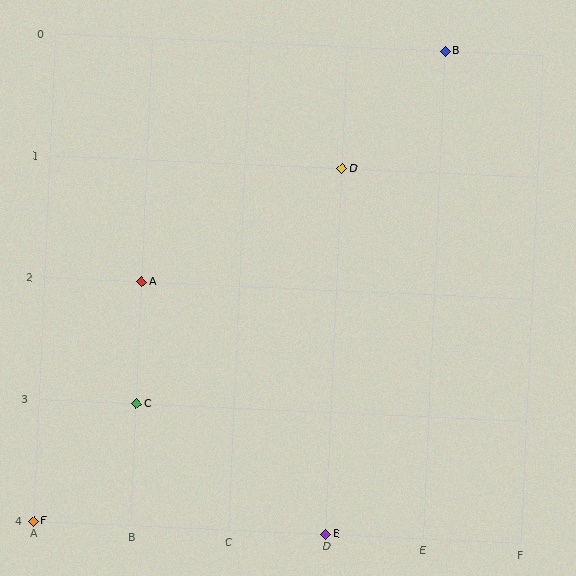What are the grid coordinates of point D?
Point D is at grid coordinates (D, 1).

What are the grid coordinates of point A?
Point A is at grid coordinates (B, 2).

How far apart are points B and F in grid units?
Points B and F are 4 columns and 4 rows apart (about 5.7 grid units diagonally).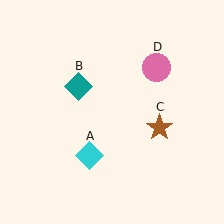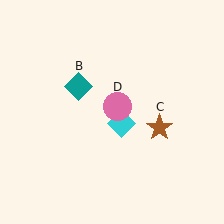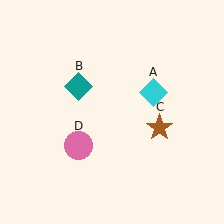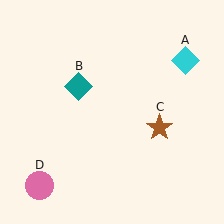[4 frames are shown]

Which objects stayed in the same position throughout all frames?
Teal diamond (object B) and brown star (object C) remained stationary.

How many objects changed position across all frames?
2 objects changed position: cyan diamond (object A), pink circle (object D).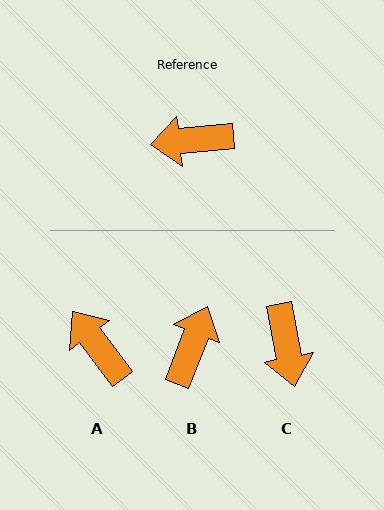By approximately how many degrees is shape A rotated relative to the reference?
Approximately 59 degrees clockwise.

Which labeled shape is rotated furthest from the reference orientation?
B, about 117 degrees away.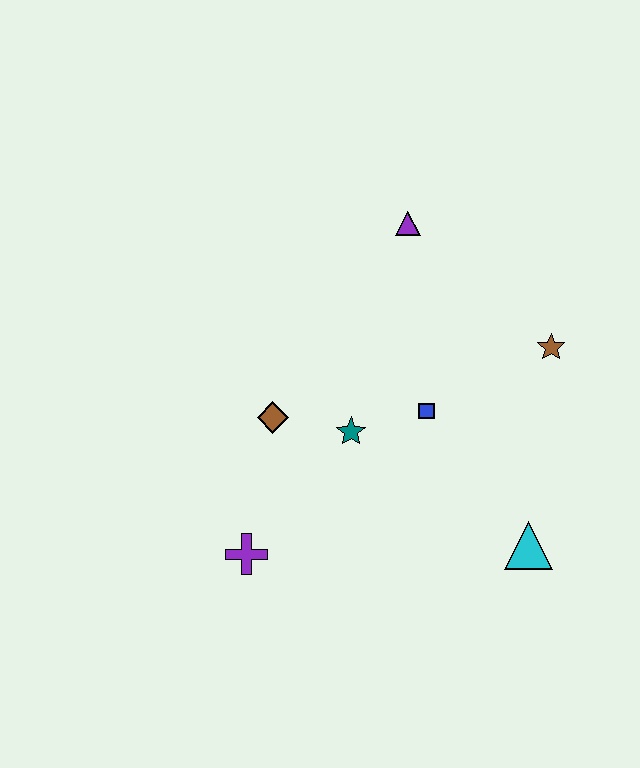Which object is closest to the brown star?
The blue square is closest to the brown star.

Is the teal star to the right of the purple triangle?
No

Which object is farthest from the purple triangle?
The purple cross is farthest from the purple triangle.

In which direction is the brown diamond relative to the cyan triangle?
The brown diamond is to the left of the cyan triangle.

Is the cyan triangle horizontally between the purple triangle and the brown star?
Yes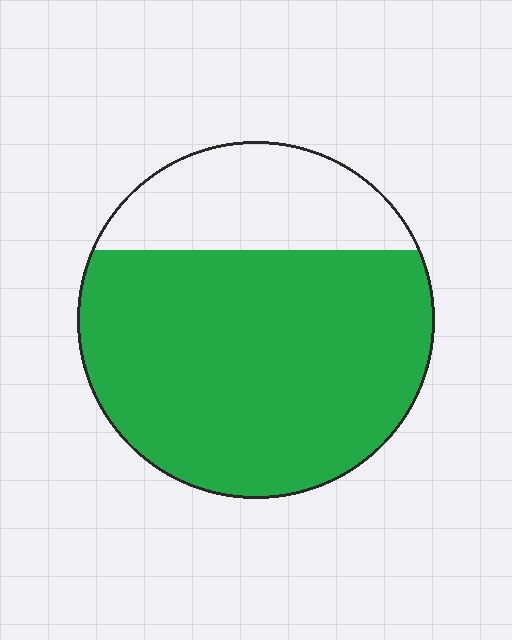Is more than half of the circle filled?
Yes.